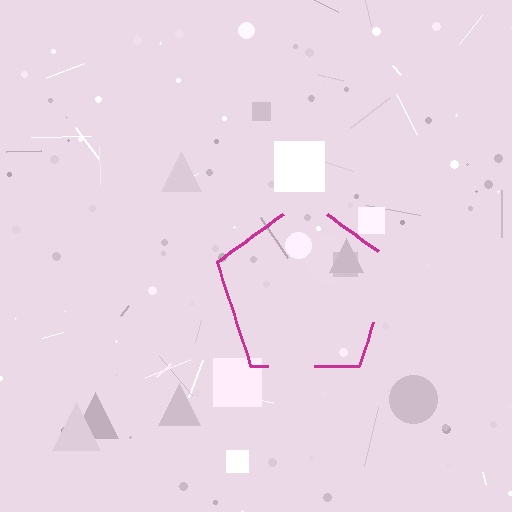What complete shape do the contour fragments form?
The contour fragments form a pentagon.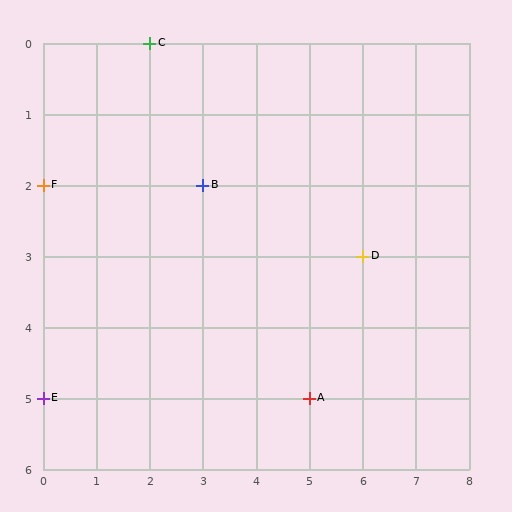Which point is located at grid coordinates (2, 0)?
Point C is at (2, 0).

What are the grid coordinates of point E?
Point E is at grid coordinates (0, 5).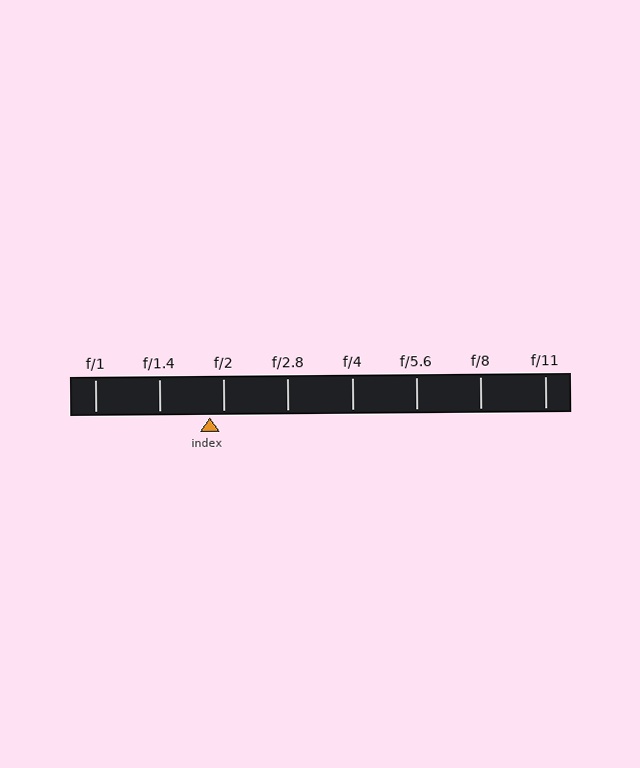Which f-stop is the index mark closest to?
The index mark is closest to f/2.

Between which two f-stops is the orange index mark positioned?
The index mark is between f/1.4 and f/2.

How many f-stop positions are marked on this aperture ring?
There are 8 f-stop positions marked.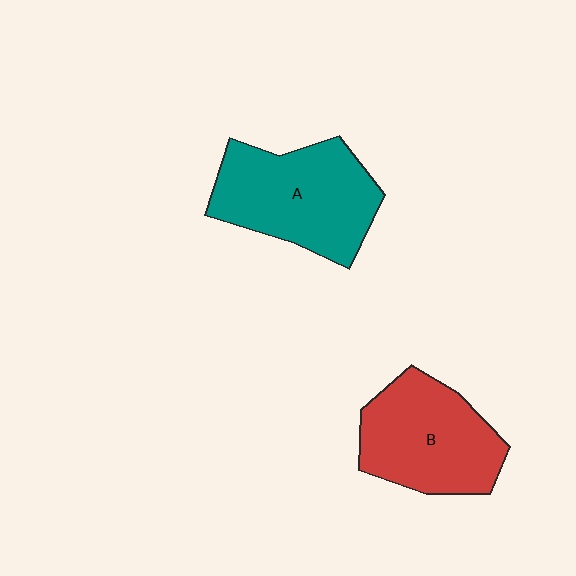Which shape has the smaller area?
Shape B (red).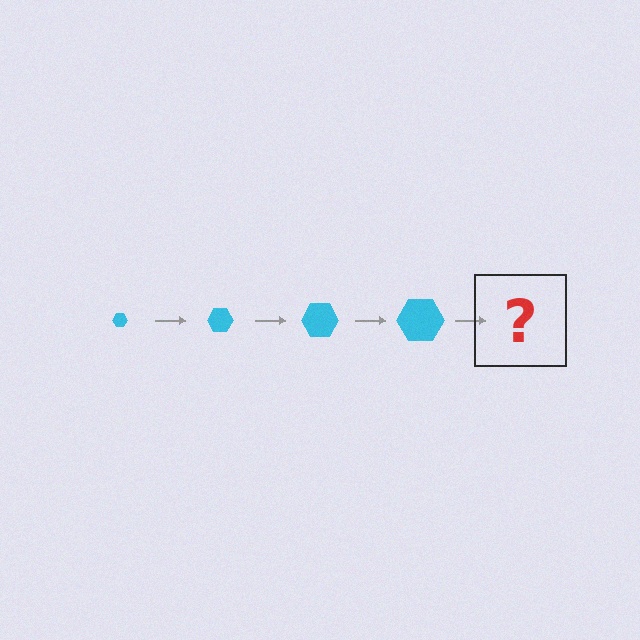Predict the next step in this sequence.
The next step is a cyan hexagon, larger than the previous one.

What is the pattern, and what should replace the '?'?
The pattern is that the hexagon gets progressively larger each step. The '?' should be a cyan hexagon, larger than the previous one.